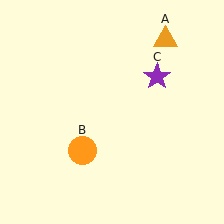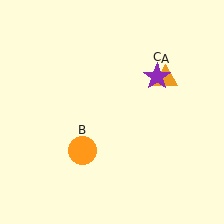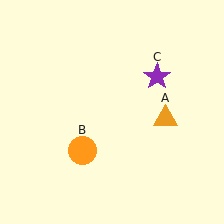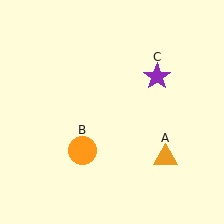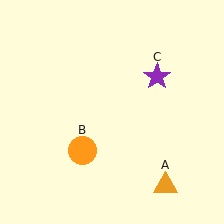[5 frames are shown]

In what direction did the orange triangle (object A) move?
The orange triangle (object A) moved down.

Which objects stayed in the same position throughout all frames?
Orange circle (object B) and purple star (object C) remained stationary.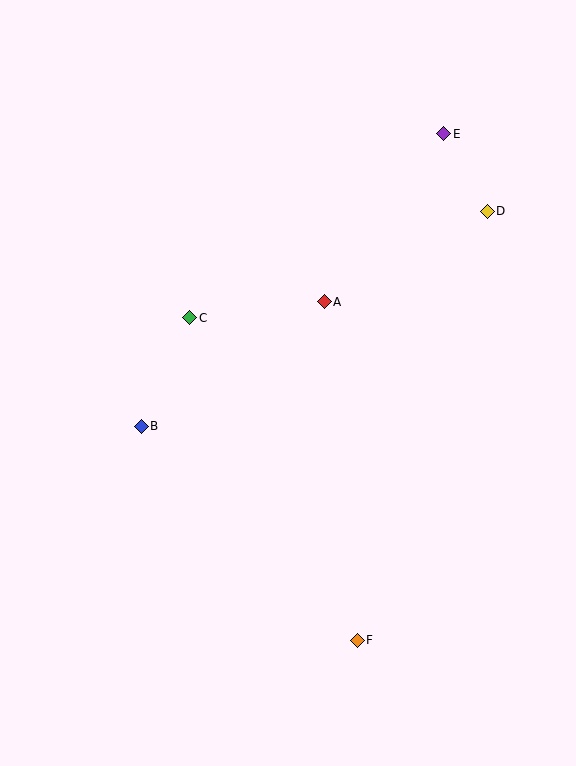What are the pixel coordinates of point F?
Point F is at (357, 640).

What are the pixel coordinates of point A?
Point A is at (324, 302).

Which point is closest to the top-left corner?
Point C is closest to the top-left corner.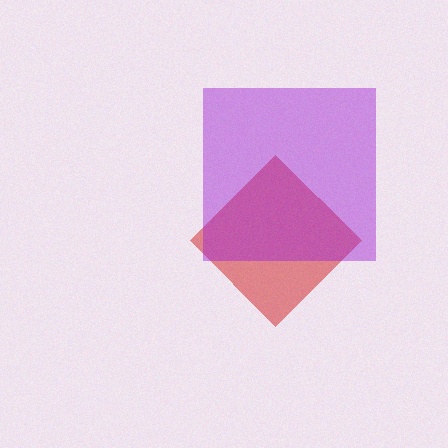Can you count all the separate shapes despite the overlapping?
Yes, there are 2 separate shapes.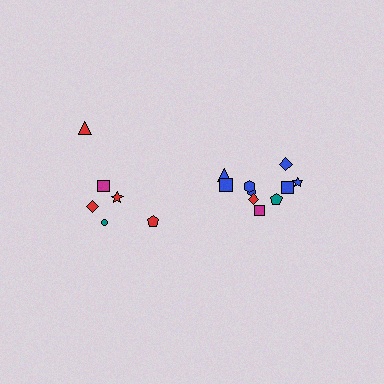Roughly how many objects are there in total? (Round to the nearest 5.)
Roughly 15 objects in total.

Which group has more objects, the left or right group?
The right group.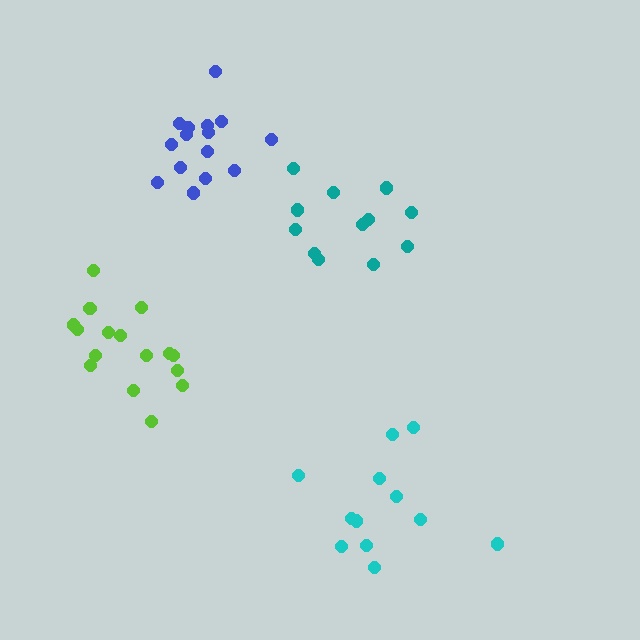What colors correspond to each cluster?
The clusters are colored: cyan, teal, blue, lime.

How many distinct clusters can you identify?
There are 4 distinct clusters.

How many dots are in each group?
Group 1: 12 dots, Group 2: 12 dots, Group 3: 15 dots, Group 4: 16 dots (55 total).